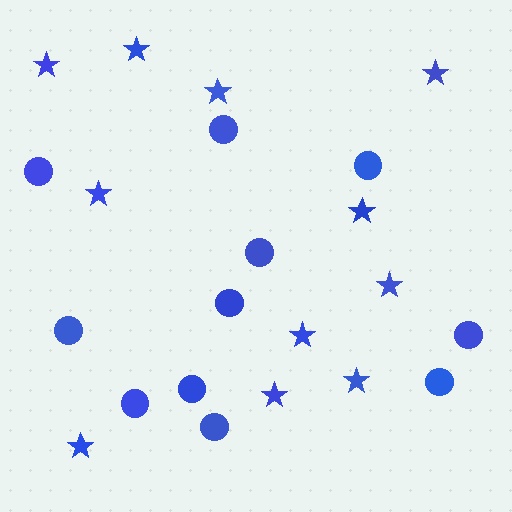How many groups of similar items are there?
There are 2 groups: one group of circles (11) and one group of stars (11).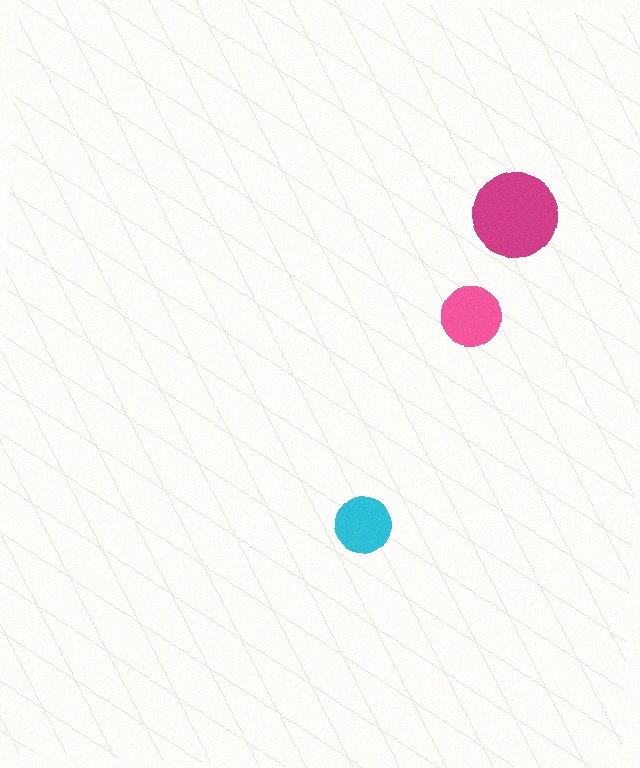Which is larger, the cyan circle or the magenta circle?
The magenta one.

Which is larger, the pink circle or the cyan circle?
The pink one.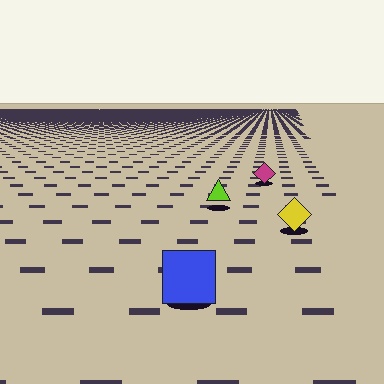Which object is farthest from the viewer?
The magenta diamond is farthest from the viewer. It appears smaller and the ground texture around it is denser.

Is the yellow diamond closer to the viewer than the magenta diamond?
Yes. The yellow diamond is closer — you can tell from the texture gradient: the ground texture is coarser near it.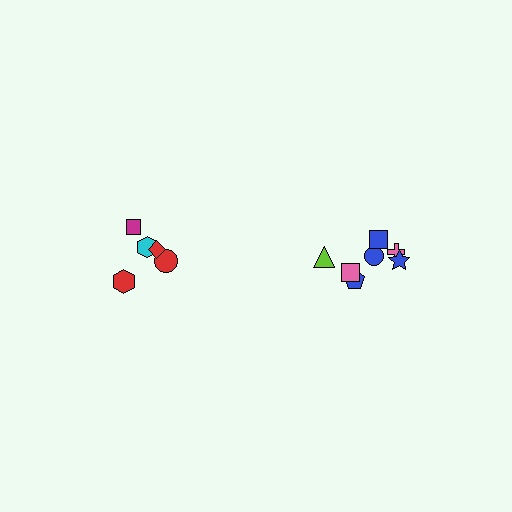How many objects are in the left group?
There are 5 objects.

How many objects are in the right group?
There are 7 objects.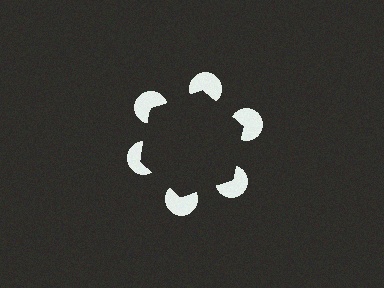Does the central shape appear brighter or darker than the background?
It typically appears slightly darker than the background, even though no actual brightness change is drawn.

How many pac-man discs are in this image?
There are 6 — one at each vertex of the illusory hexagon.